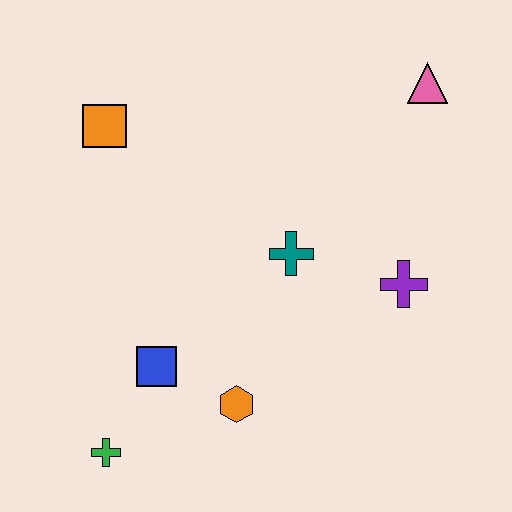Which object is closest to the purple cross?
The teal cross is closest to the purple cross.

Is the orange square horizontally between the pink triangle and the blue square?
No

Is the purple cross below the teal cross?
Yes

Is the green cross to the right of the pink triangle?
No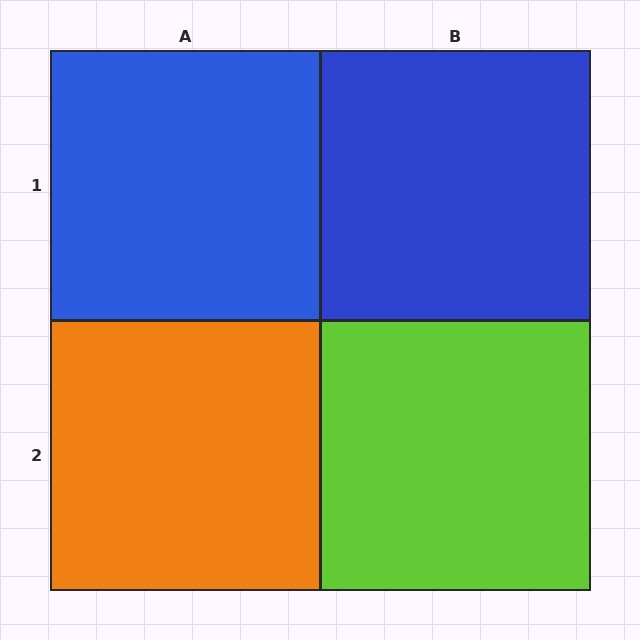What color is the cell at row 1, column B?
Blue.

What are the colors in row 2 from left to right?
Orange, lime.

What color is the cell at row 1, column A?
Blue.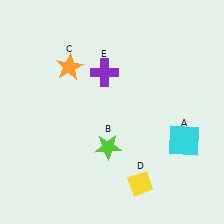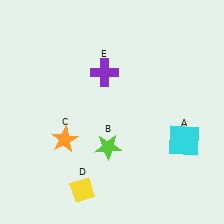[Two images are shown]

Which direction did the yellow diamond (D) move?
The yellow diamond (D) moved left.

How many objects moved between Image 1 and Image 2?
2 objects moved between the two images.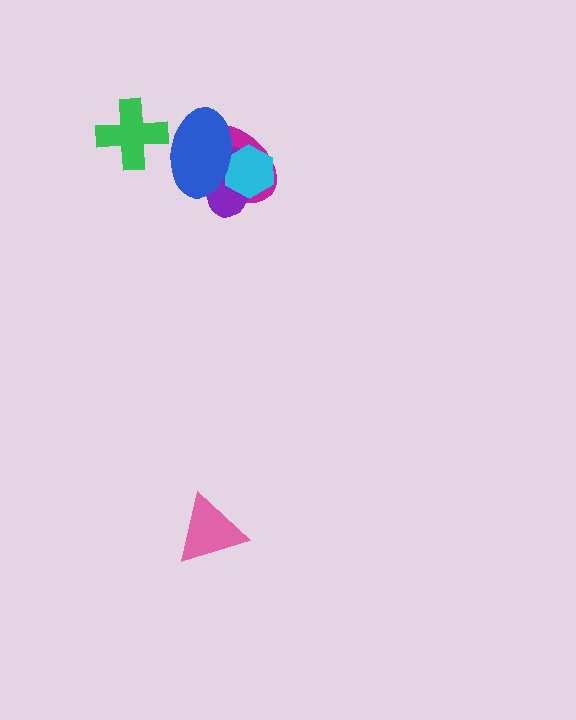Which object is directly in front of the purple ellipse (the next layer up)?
The cyan hexagon is directly in front of the purple ellipse.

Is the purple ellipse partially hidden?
Yes, it is partially covered by another shape.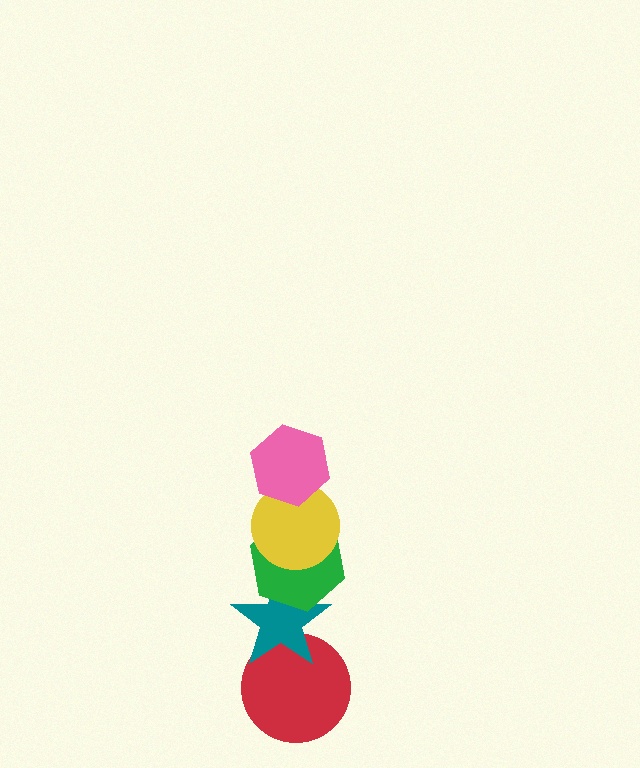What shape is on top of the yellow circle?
The pink hexagon is on top of the yellow circle.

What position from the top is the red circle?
The red circle is 5th from the top.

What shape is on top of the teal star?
The green hexagon is on top of the teal star.